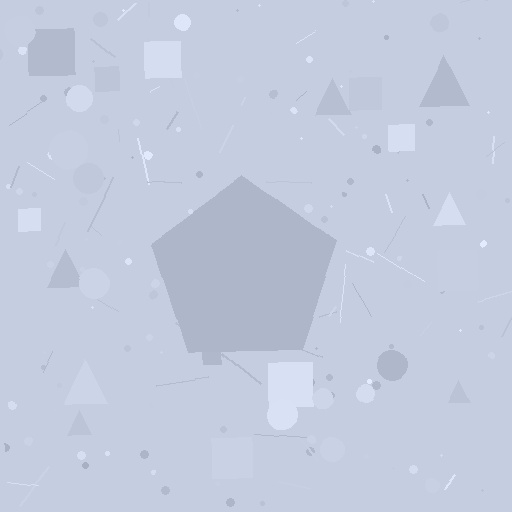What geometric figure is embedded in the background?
A pentagon is embedded in the background.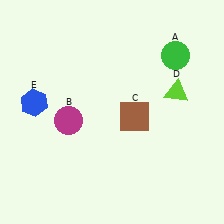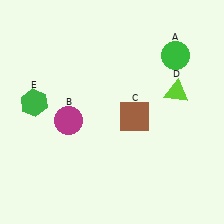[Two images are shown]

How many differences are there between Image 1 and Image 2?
There is 1 difference between the two images.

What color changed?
The hexagon (E) changed from blue in Image 1 to green in Image 2.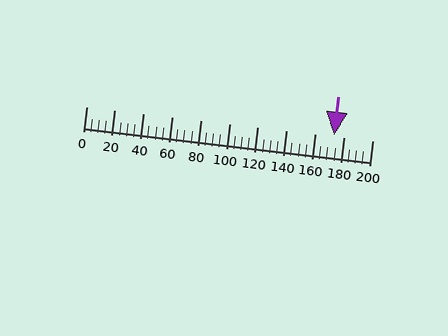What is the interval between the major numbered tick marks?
The major tick marks are spaced 20 units apart.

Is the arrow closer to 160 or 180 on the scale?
The arrow is closer to 180.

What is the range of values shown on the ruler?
The ruler shows values from 0 to 200.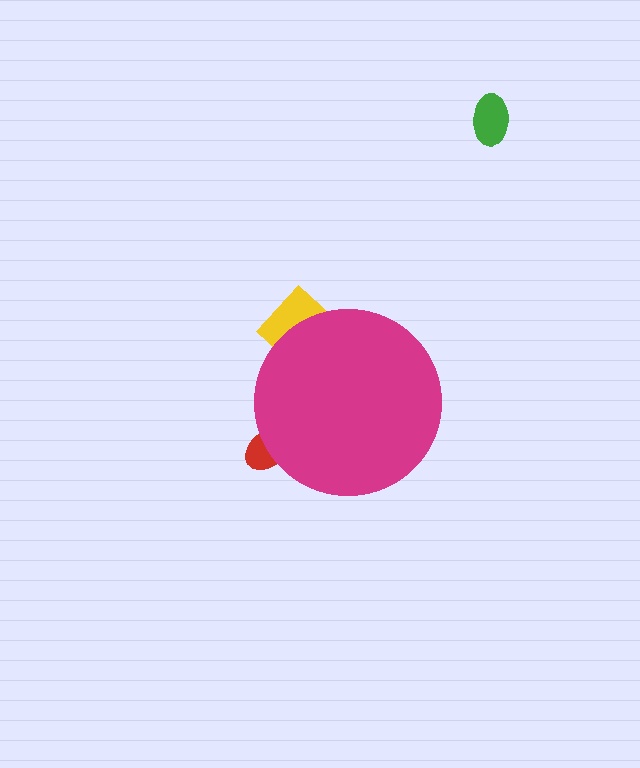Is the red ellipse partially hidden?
Yes, the red ellipse is partially hidden behind the magenta circle.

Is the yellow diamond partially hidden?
Yes, the yellow diamond is partially hidden behind the magenta circle.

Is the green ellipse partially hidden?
No, the green ellipse is fully visible.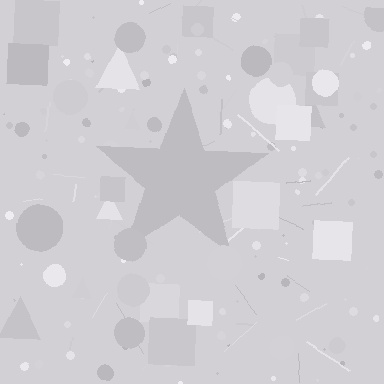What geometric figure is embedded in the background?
A star is embedded in the background.